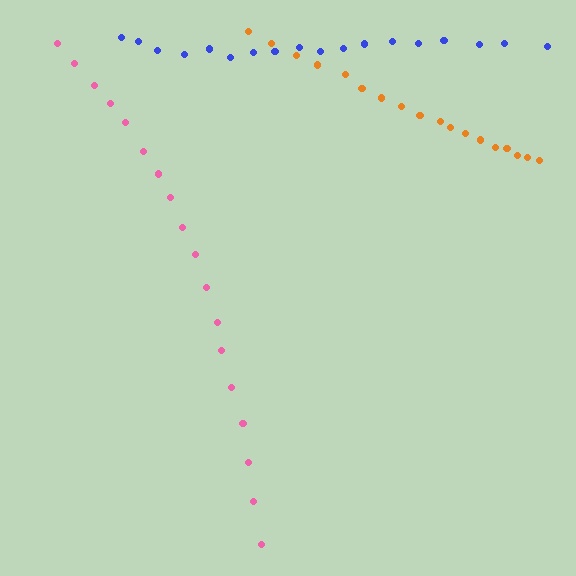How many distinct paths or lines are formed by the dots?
There are 3 distinct paths.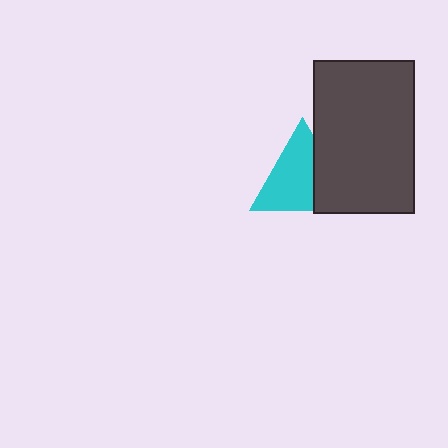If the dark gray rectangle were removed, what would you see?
You would see the complete cyan triangle.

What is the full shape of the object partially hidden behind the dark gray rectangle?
The partially hidden object is a cyan triangle.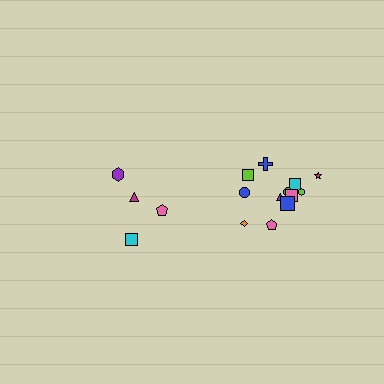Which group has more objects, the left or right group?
The right group.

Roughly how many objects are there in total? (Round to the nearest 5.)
Roughly 15 objects in total.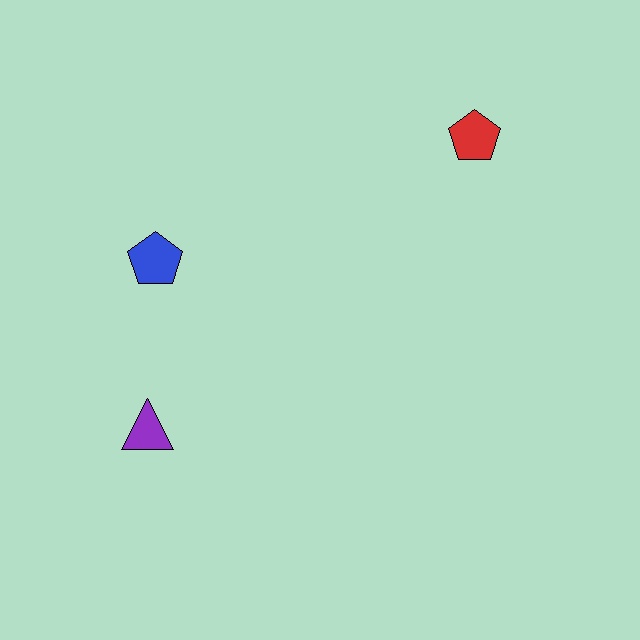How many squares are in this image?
There are no squares.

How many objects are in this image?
There are 3 objects.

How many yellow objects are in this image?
There are no yellow objects.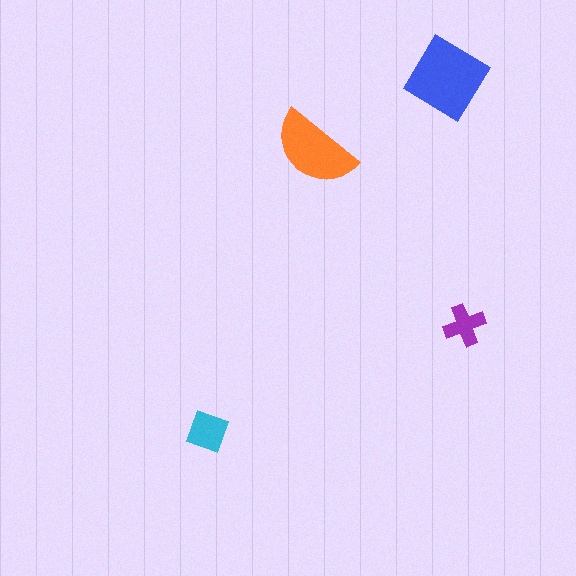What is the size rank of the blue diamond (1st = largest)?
1st.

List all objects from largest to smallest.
The blue diamond, the orange semicircle, the cyan square, the purple cross.